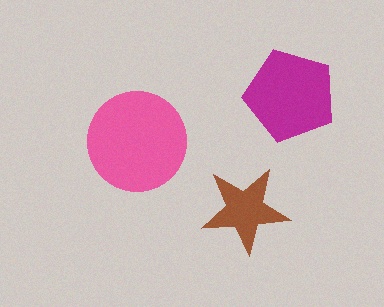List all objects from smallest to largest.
The brown star, the magenta pentagon, the pink circle.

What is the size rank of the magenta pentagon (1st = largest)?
2nd.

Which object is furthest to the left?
The pink circle is leftmost.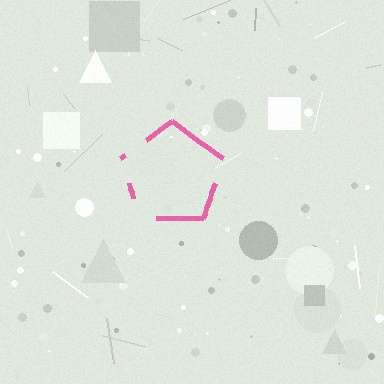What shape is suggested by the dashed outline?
The dashed outline suggests a pentagon.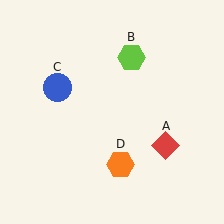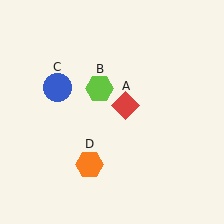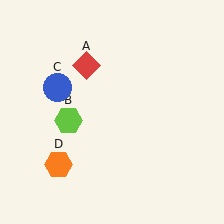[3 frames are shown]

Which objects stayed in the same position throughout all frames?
Blue circle (object C) remained stationary.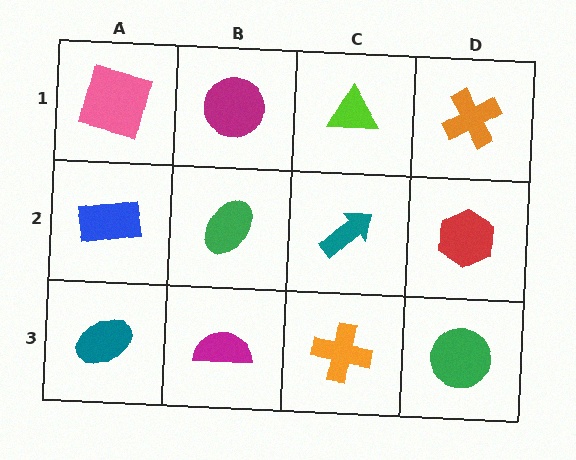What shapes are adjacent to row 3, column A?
A blue rectangle (row 2, column A), a magenta semicircle (row 3, column B).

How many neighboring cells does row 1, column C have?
3.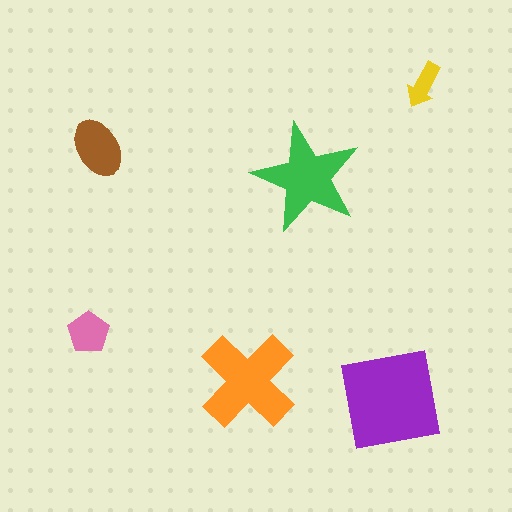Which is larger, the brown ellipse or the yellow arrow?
The brown ellipse.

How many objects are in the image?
There are 6 objects in the image.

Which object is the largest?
The purple square.